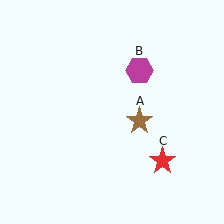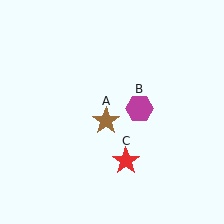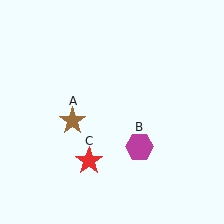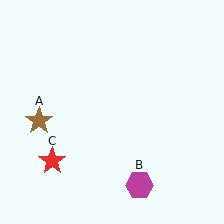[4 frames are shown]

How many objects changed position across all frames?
3 objects changed position: brown star (object A), magenta hexagon (object B), red star (object C).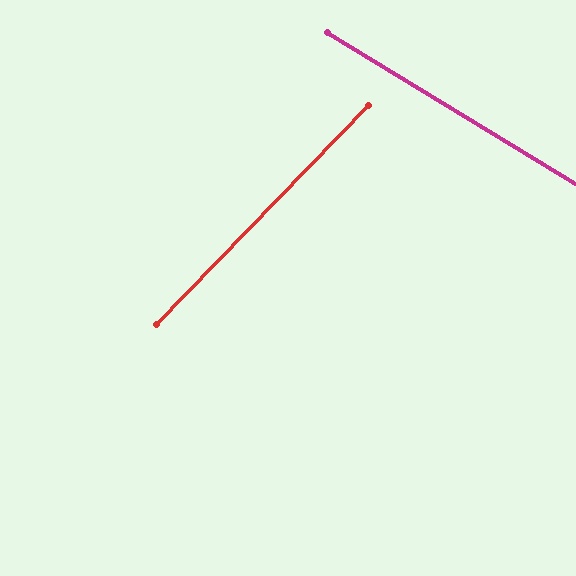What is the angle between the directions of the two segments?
Approximately 77 degrees.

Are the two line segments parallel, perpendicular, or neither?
Neither parallel nor perpendicular — they differ by about 77°.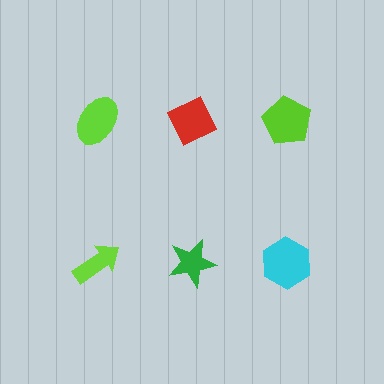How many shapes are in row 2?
3 shapes.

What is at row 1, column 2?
A red diamond.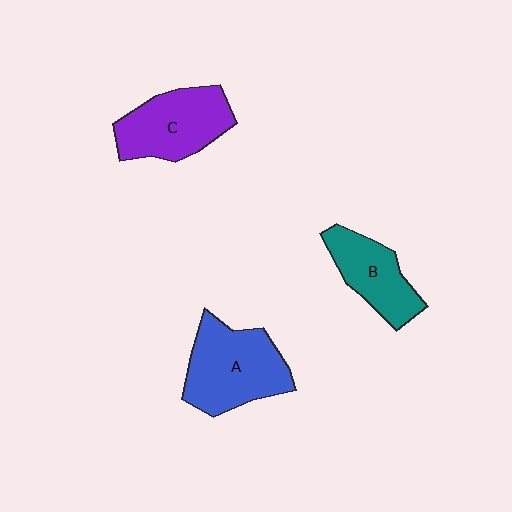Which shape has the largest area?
Shape A (blue).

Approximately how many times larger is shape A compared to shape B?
Approximately 1.5 times.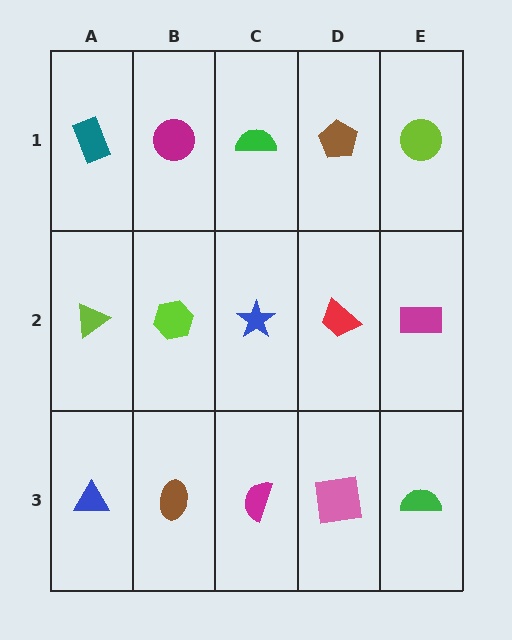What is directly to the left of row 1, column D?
A green semicircle.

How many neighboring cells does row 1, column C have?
3.